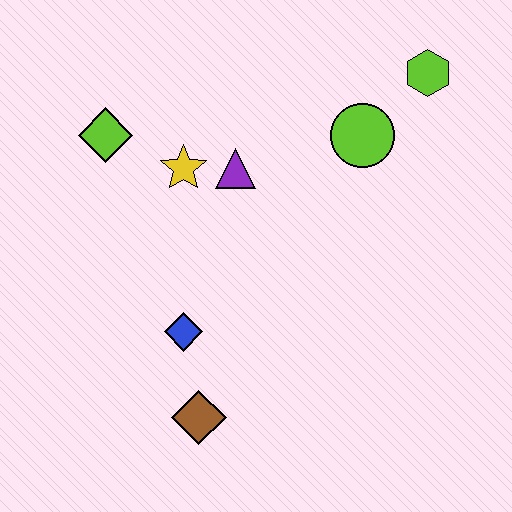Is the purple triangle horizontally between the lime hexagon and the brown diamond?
Yes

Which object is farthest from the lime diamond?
The lime hexagon is farthest from the lime diamond.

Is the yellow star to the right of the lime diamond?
Yes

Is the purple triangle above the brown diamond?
Yes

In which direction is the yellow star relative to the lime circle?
The yellow star is to the left of the lime circle.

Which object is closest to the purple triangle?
The yellow star is closest to the purple triangle.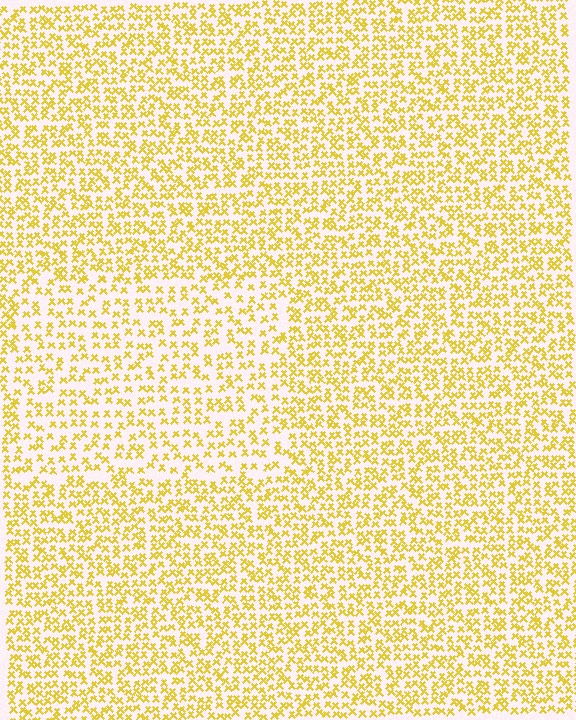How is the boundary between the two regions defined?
The boundary is defined by a change in element density (approximately 1.6x ratio). All elements are the same color, size, and shape.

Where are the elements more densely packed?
The elements are more densely packed outside the rectangle boundary.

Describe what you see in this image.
The image contains small yellow elements arranged at two different densities. A rectangle-shaped region is visible where the elements are less densely packed than the surrounding area.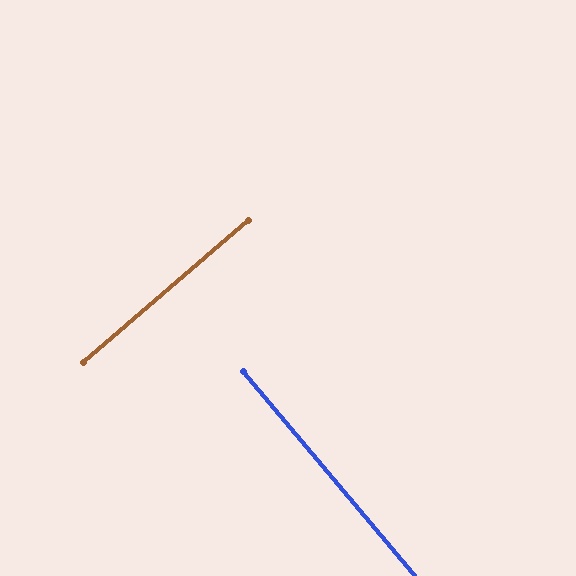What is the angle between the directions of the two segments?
Approximately 89 degrees.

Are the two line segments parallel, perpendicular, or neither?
Perpendicular — they meet at approximately 89°.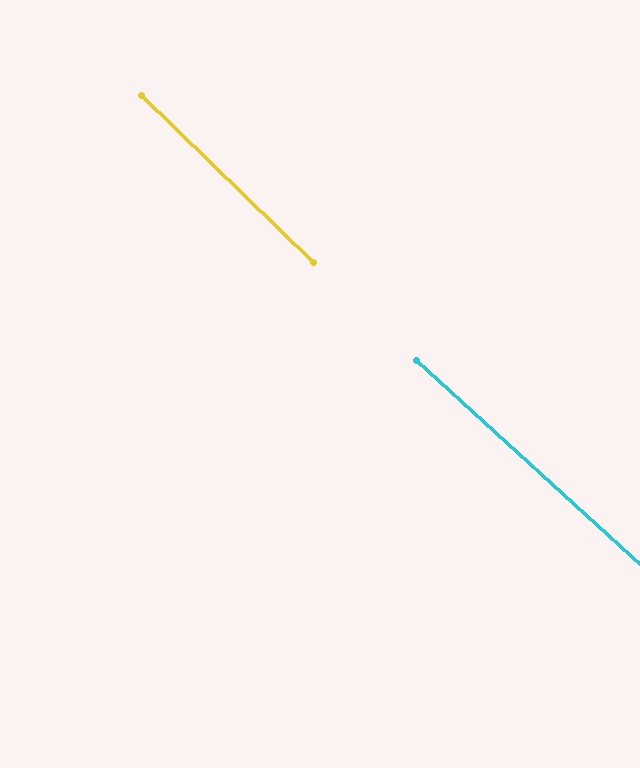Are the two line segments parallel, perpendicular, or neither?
Parallel — their directions differ by only 1.8°.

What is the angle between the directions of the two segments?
Approximately 2 degrees.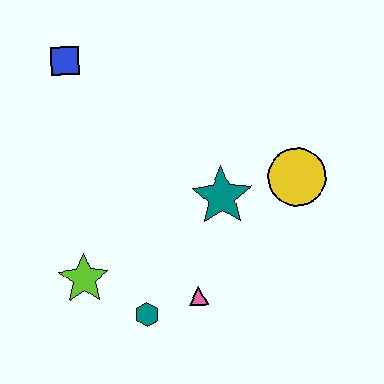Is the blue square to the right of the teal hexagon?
No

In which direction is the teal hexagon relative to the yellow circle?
The teal hexagon is to the left of the yellow circle.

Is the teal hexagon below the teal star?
Yes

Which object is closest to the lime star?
The teal hexagon is closest to the lime star.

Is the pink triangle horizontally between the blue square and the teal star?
Yes